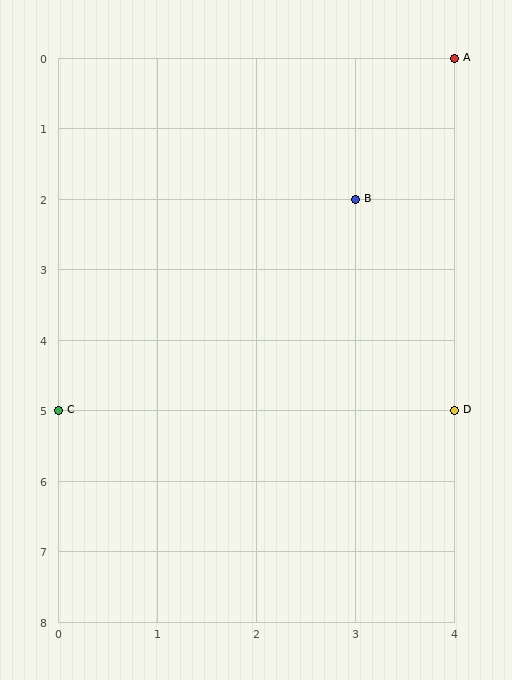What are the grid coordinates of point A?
Point A is at grid coordinates (4, 0).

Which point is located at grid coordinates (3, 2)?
Point B is at (3, 2).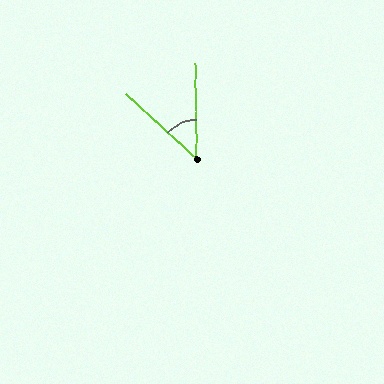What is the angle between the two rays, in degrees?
Approximately 47 degrees.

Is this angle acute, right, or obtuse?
It is acute.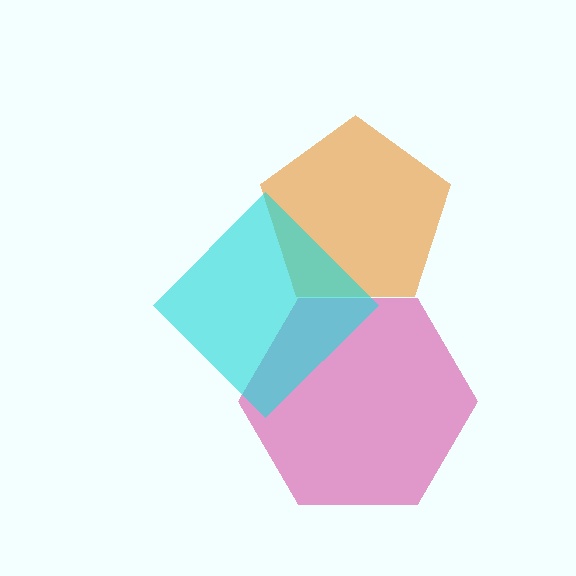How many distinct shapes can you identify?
There are 3 distinct shapes: a magenta hexagon, an orange pentagon, a cyan diamond.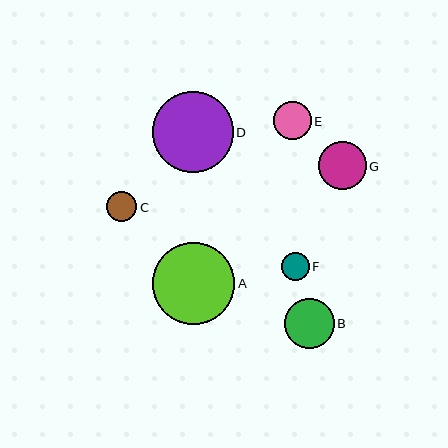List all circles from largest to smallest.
From largest to smallest: A, D, B, G, E, C, F.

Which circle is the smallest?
Circle F is the smallest with a size of approximately 28 pixels.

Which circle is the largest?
Circle A is the largest with a size of approximately 82 pixels.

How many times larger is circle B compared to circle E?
Circle B is approximately 1.3 times the size of circle E.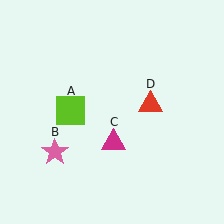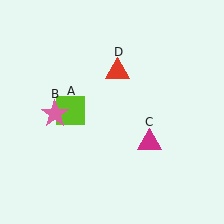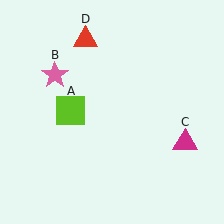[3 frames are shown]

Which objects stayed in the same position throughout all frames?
Lime square (object A) remained stationary.